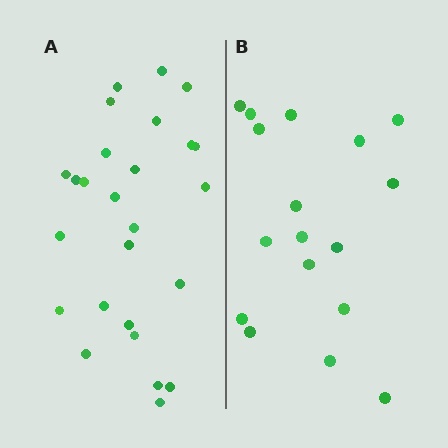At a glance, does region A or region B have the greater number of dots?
Region A (the left region) has more dots.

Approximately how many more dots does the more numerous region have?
Region A has roughly 8 or so more dots than region B.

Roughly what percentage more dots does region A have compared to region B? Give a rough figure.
About 55% more.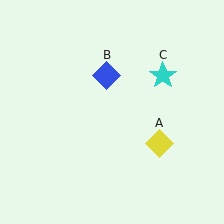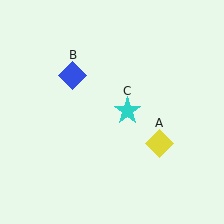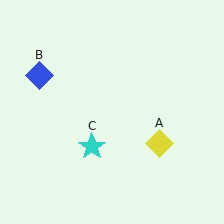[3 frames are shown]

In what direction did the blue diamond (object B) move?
The blue diamond (object B) moved left.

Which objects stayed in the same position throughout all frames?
Yellow diamond (object A) remained stationary.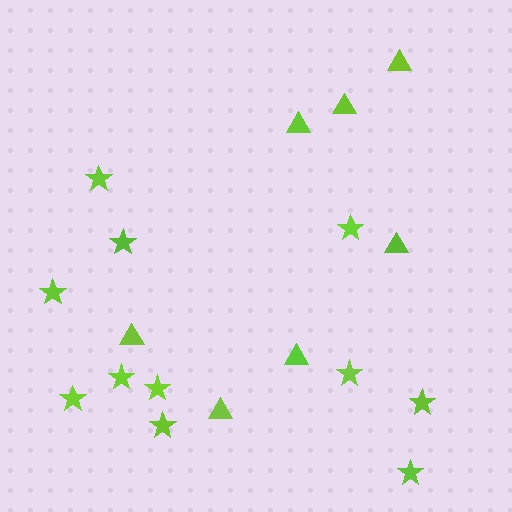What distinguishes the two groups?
There are 2 groups: one group of triangles (7) and one group of stars (11).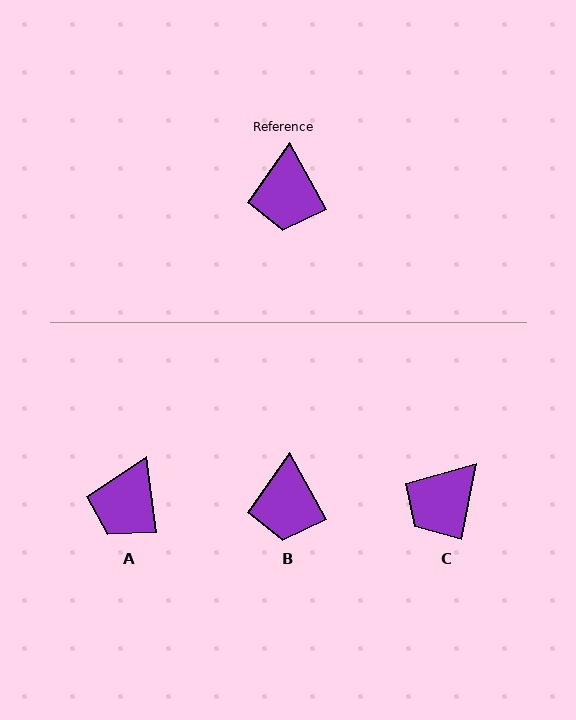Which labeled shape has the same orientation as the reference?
B.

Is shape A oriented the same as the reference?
No, it is off by about 22 degrees.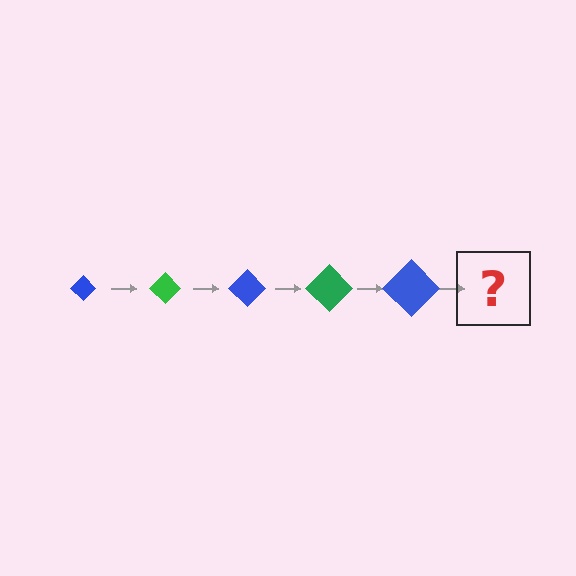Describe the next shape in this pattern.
It should be a green diamond, larger than the previous one.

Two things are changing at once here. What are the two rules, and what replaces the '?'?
The two rules are that the diamond grows larger each step and the color cycles through blue and green. The '?' should be a green diamond, larger than the previous one.